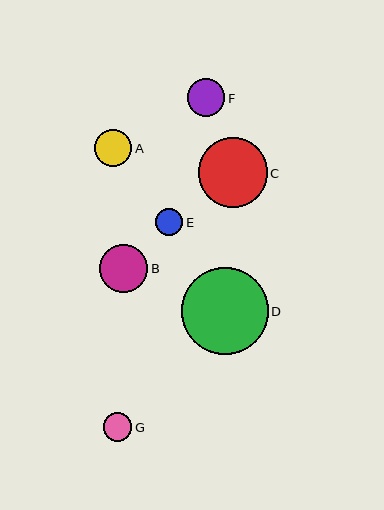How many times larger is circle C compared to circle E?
Circle C is approximately 2.6 times the size of circle E.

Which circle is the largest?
Circle D is the largest with a size of approximately 86 pixels.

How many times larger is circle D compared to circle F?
Circle D is approximately 2.3 times the size of circle F.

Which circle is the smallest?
Circle E is the smallest with a size of approximately 27 pixels.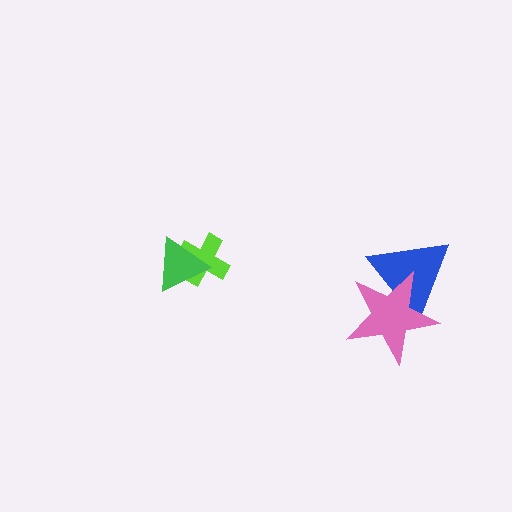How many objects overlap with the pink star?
1 object overlaps with the pink star.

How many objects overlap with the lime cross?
1 object overlaps with the lime cross.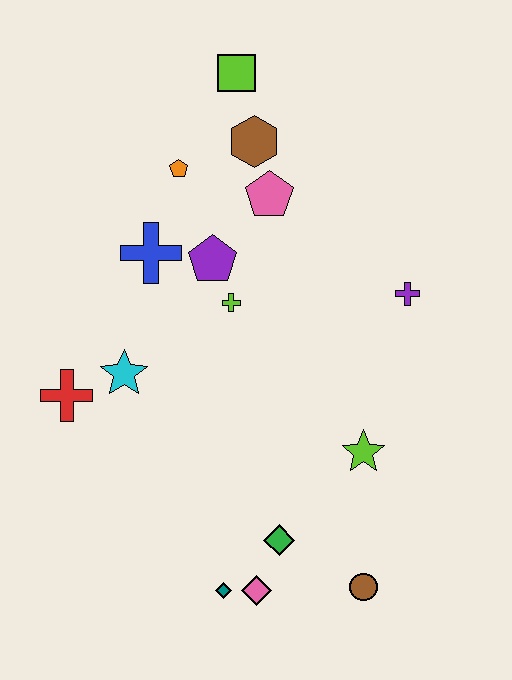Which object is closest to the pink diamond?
The teal diamond is closest to the pink diamond.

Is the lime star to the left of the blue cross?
No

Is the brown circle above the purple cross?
No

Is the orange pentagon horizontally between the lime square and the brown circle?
No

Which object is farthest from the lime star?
The lime square is farthest from the lime star.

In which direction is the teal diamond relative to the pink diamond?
The teal diamond is to the left of the pink diamond.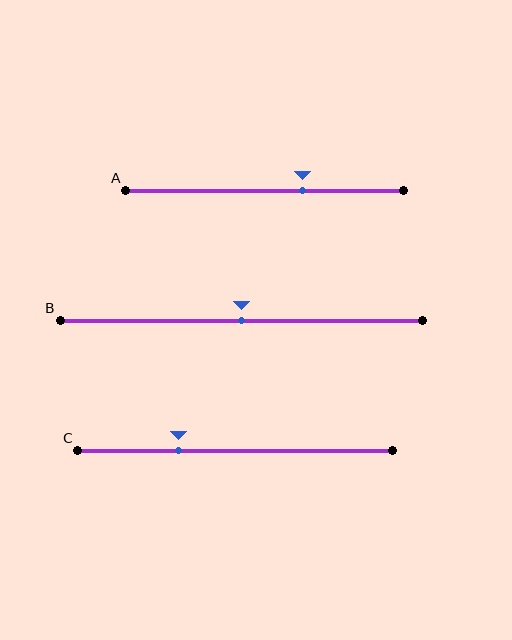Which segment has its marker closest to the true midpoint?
Segment B has its marker closest to the true midpoint.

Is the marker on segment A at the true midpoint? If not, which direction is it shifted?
No, the marker on segment A is shifted to the right by about 14% of the segment length.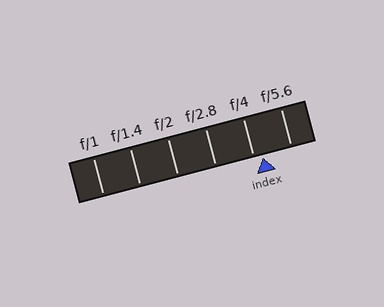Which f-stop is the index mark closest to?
The index mark is closest to f/4.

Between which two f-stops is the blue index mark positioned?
The index mark is between f/4 and f/5.6.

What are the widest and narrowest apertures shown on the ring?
The widest aperture shown is f/1 and the narrowest is f/5.6.